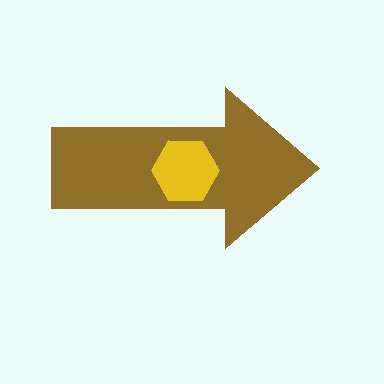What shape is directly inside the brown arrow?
The yellow hexagon.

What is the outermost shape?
The brown arrow.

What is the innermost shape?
The yellow hexagon.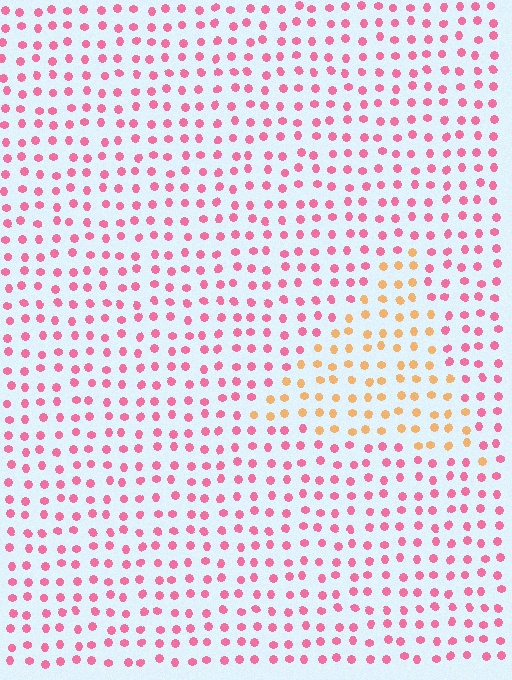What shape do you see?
I see a triangle.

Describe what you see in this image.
The image is filled with small pink elements in a uniform arrangement. A triangle-shaped region is visible where the elements are tinted to a slightly different hue, forming a subtle color boundary.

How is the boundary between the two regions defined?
The boundary is defined purely by a slight shift in hue (about 55 degrees). Spacing, size, and orientation are identical on both sides.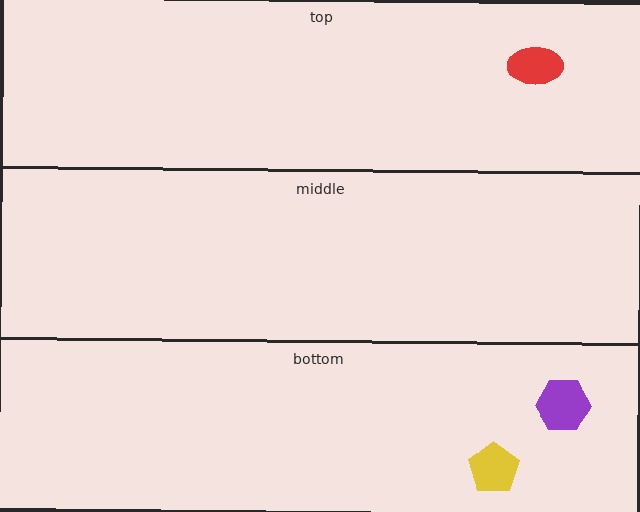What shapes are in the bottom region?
The yellow pentagon, the purple hexagon.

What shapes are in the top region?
The red ellipse.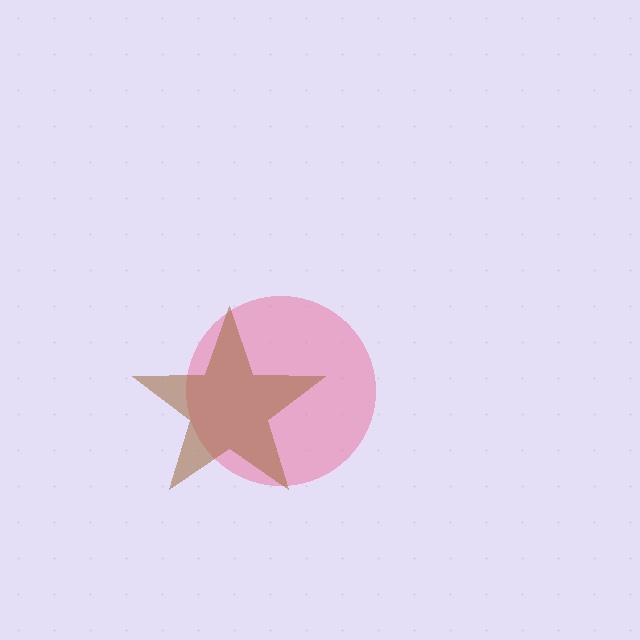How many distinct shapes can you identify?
There are 2 distinct shapes: a pink circle, a brown star.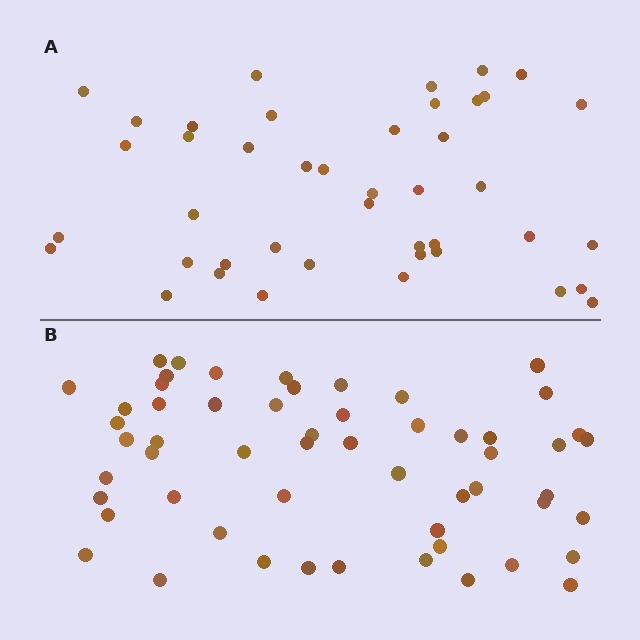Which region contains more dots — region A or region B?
Region B (the bottom region) has more dots.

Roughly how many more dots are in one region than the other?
Region B has approximately 15 more dots than region A.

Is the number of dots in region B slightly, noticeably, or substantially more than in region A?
Region B has noticeably more, but not dramatically so. The ratio is roughly 1.3 to 1.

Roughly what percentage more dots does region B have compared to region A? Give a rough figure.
About 30% more.